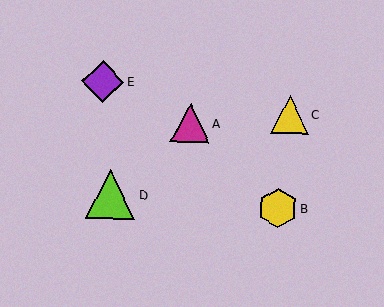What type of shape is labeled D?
Shape D is a lime triangle.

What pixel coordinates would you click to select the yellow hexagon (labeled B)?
Click at (278, 208) to select the yellow hexagon B.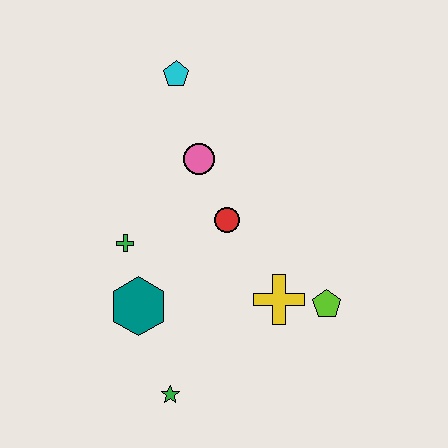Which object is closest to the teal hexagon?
The green cross is closest to the teal hexagon.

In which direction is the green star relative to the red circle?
The green star is below the red circle.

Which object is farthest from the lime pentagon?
The cyan pentagon is farthest from the lime pentagon.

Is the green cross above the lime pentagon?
Yes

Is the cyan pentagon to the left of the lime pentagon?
Yes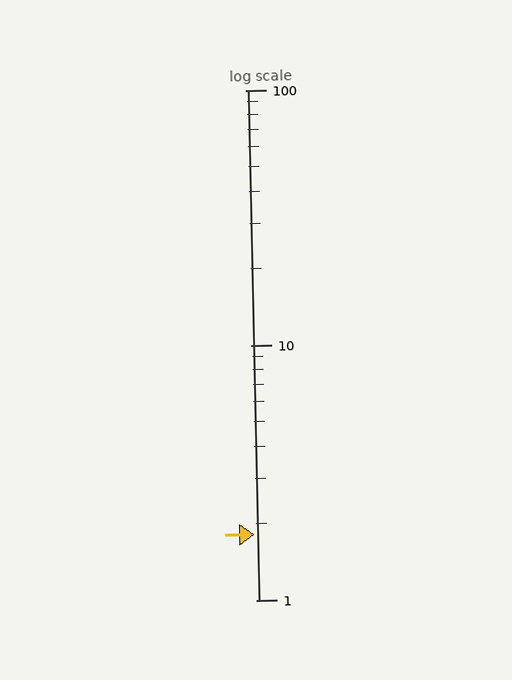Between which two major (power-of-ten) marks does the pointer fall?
The pointer is between 1 and 10.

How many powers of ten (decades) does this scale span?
The scale spans 2 decades, from 1 to 100.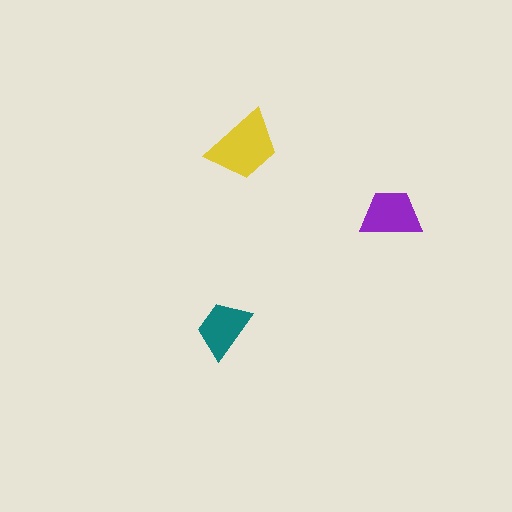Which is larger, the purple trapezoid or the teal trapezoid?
The purple one.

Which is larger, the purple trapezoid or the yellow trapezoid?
The yellow one.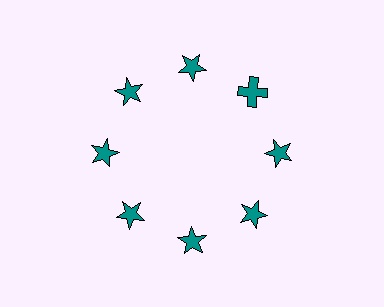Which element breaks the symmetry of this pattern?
The teal cross at roughly the 2 o'clock position breaks the symmetry. All other shapes are teal stars.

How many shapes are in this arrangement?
There are 8 shapes arranged in a ring pattern.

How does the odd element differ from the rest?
It has a different shape: cross instead of star.